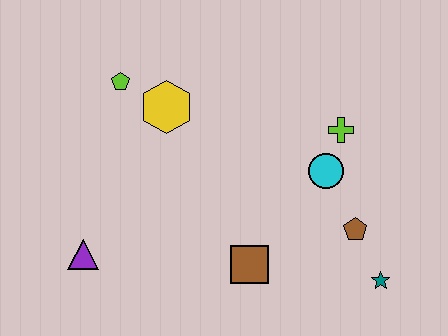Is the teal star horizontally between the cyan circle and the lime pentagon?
No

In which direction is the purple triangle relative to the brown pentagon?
The purple triangle is to the left of the brown pentagon.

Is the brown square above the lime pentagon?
No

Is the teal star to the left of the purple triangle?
No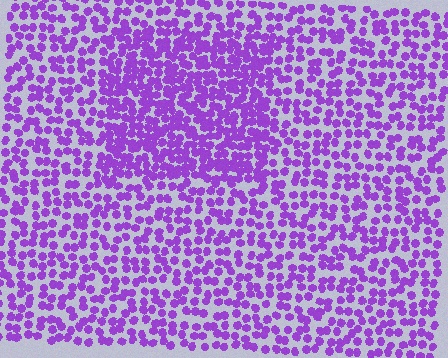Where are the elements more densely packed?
The elements are more densely packed inside the rectangle boundary.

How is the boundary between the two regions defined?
The boundary is defined by a change in element density (approximately 1.7x ratio). All elements are the same color, size, and shape.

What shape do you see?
I see a rectangle.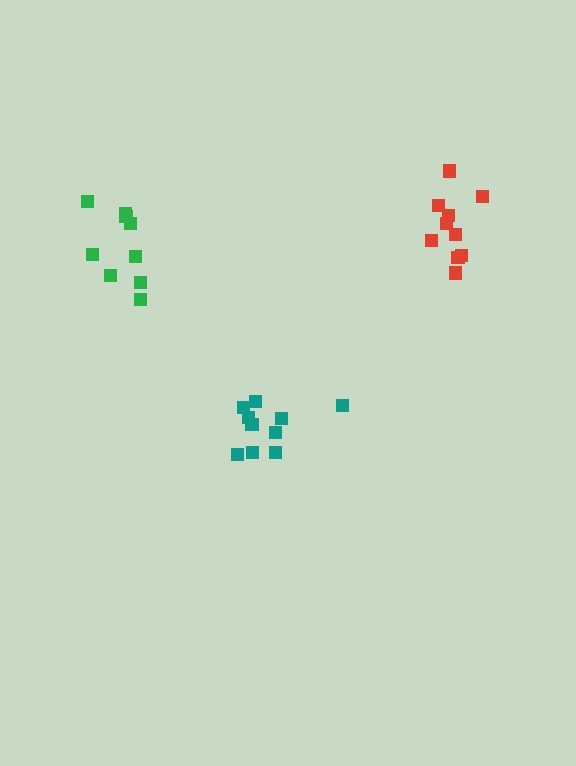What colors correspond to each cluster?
The clusters are colored: teal, red, green.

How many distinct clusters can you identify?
There are 3 distinct clusters.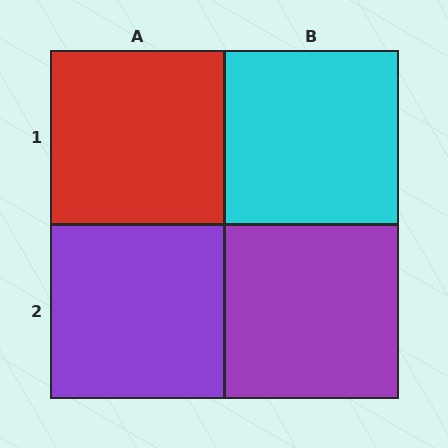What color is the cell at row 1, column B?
Cyan.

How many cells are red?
1 cell is red.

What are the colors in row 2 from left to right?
Purple, purple.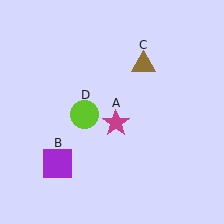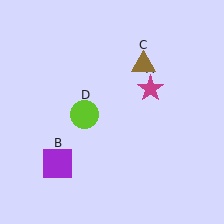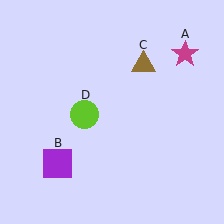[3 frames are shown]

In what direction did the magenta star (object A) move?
The magenta star (object A) moved up and to the right.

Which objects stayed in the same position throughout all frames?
Purple square (object B) and brown triangle (object C) and lime circle (object D) remained stationary.